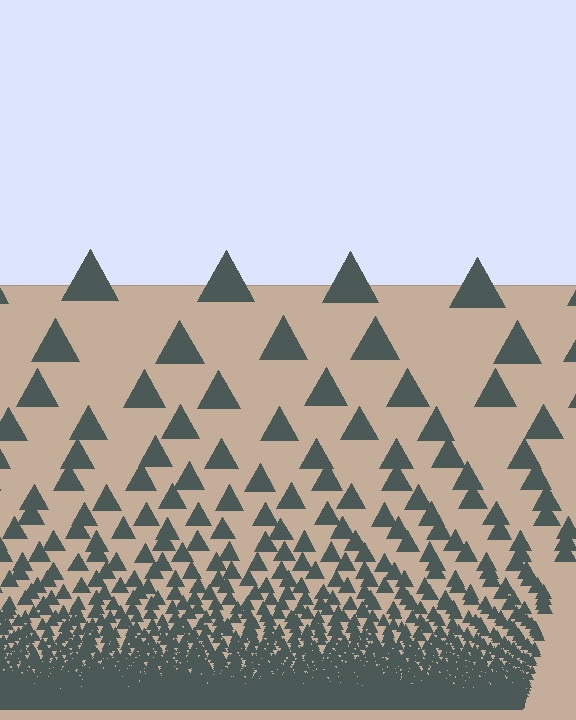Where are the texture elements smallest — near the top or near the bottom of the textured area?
Near the bottom.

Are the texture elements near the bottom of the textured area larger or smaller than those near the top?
Smaller. The gradient is inverted — elements near the bottom are smaller and denser.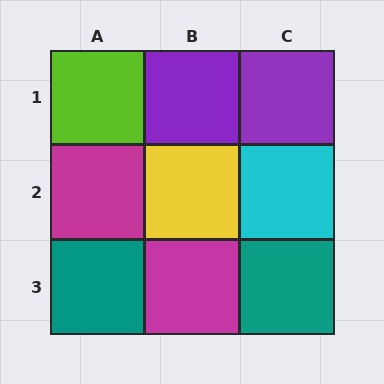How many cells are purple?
2 cells are purple.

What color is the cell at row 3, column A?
Teal.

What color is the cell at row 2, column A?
Magenta.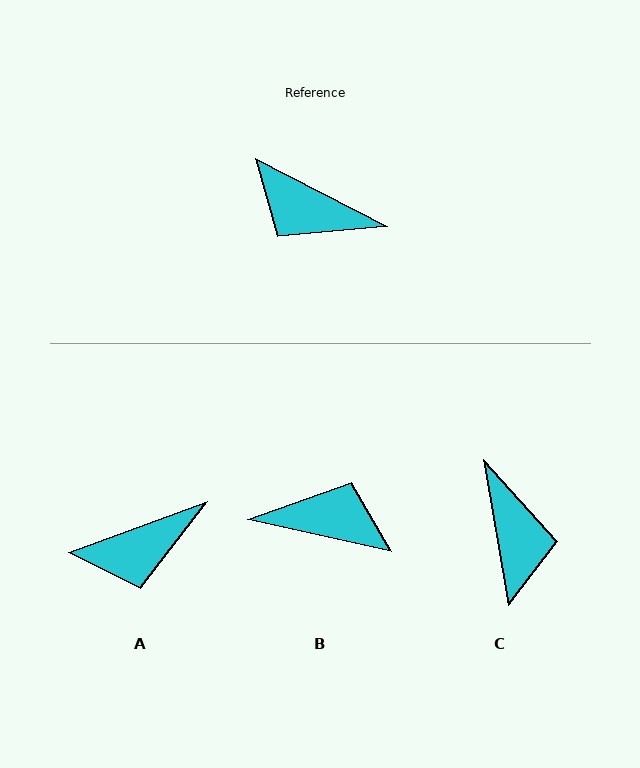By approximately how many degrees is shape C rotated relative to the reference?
Approximately 127 degrees counter-clockwise.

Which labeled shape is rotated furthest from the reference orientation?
B, about 165 degrees away.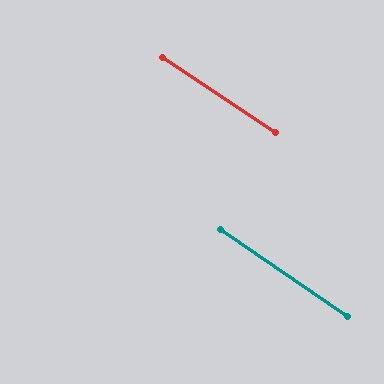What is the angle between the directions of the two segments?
Approximately 1 degree.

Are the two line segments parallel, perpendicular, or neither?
Parallel — their directions differ by only 0.8°.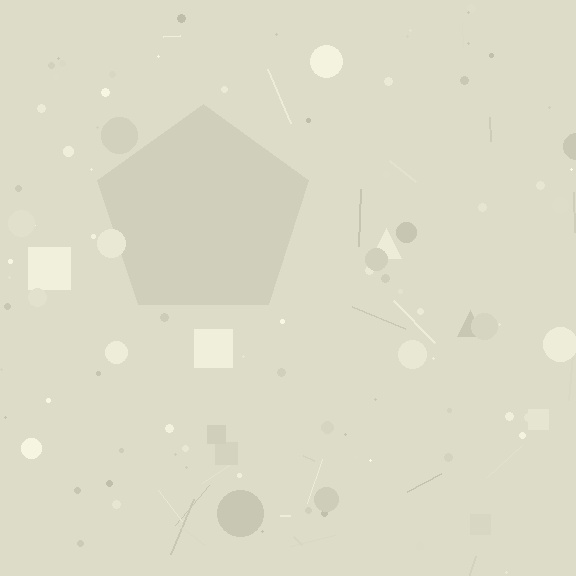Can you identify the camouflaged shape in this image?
The camouflaged shape is a pentagon.